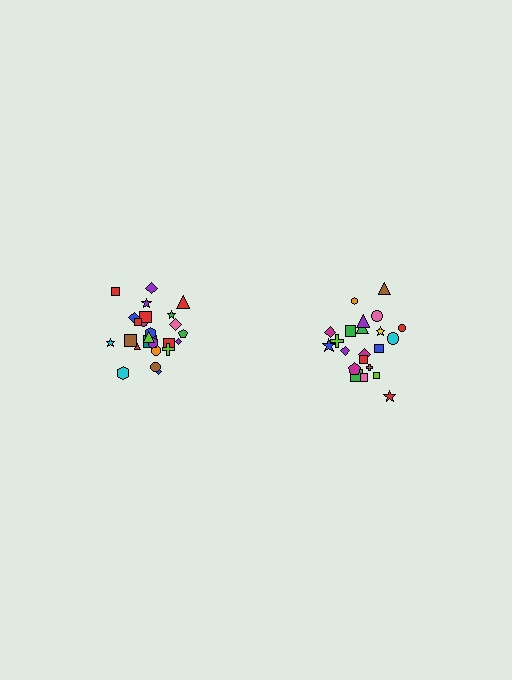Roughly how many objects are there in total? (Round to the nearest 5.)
Roughly 45 objects in total.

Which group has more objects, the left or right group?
The left group.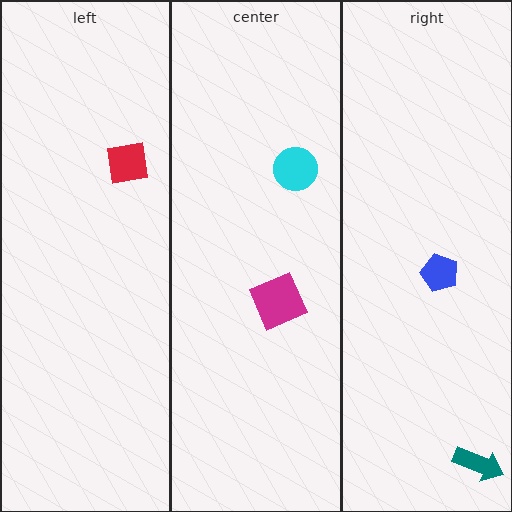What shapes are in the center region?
The cyan circle, the magenta square.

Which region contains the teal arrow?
The right region.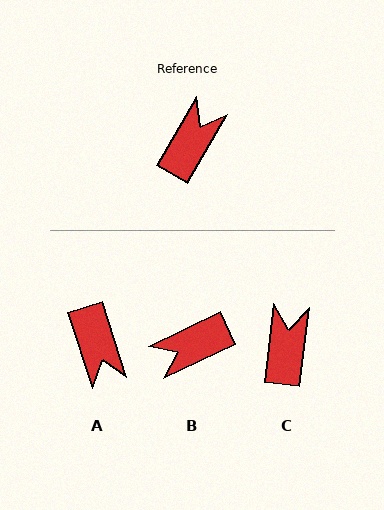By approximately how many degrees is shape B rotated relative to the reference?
Approximately 146 degrees counter-clockwise.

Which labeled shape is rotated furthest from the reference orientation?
B, about 146 degrees away.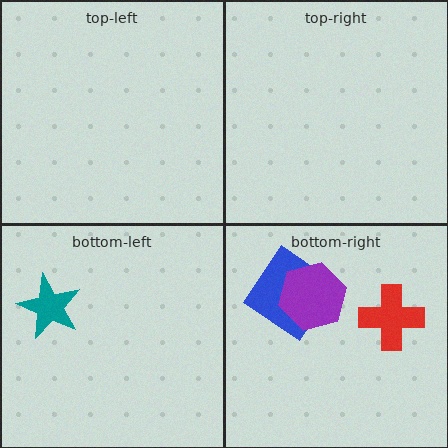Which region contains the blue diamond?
The bottom-right region.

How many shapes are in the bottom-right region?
3.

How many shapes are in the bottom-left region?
1.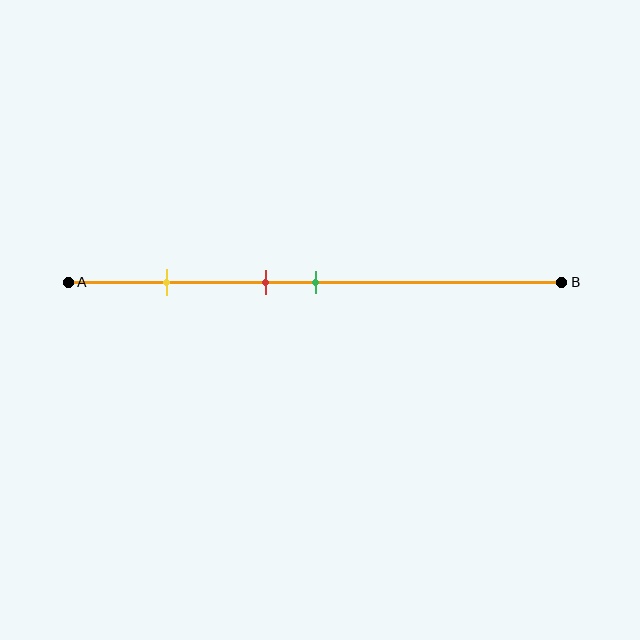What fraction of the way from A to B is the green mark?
The green mark is approximately 50% (0.5) of the way from A to B.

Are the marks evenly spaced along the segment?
No, the marks are not evenly spaced.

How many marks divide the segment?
There are 3 marks dividing the segment.